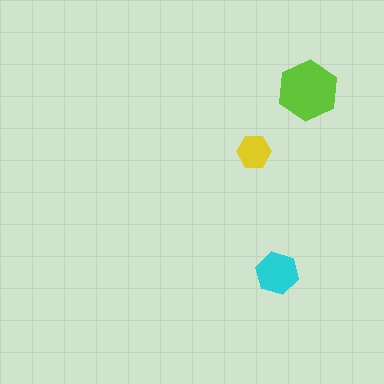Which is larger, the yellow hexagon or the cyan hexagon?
The cyan one.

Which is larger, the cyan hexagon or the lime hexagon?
The lime one.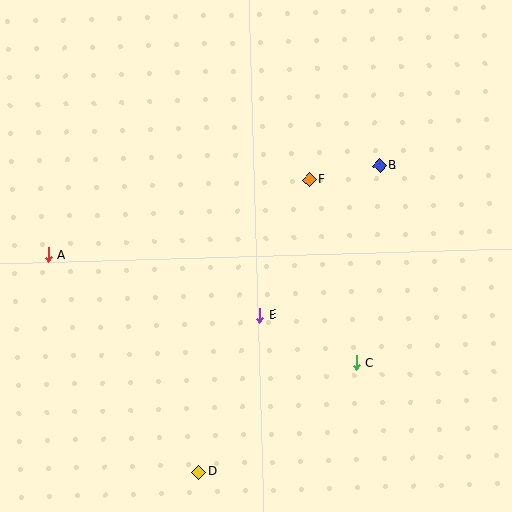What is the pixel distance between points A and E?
The distance between A and E is 220 pixels.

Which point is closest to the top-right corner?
Point B is closest to the top-right corner.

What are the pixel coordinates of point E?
Point E is at (259, 315).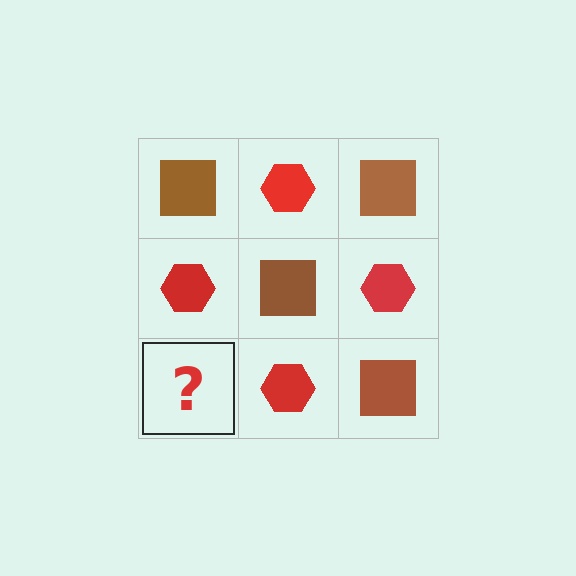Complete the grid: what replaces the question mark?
The question mark should be replaced with a brown square.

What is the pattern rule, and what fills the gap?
The rule is that it alternates brown square and red hexagon in a checkerboard pattern. The gap should be filled with a brown square.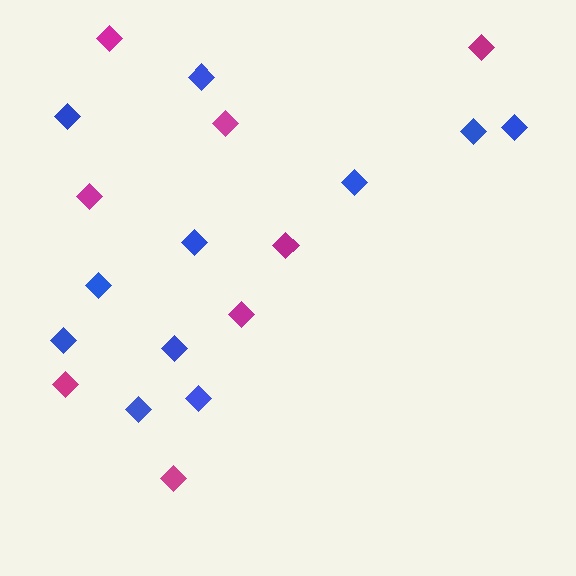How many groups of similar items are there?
There are 2 groups: one group of blue diamonds (11) and one group of magenta diamonds (8).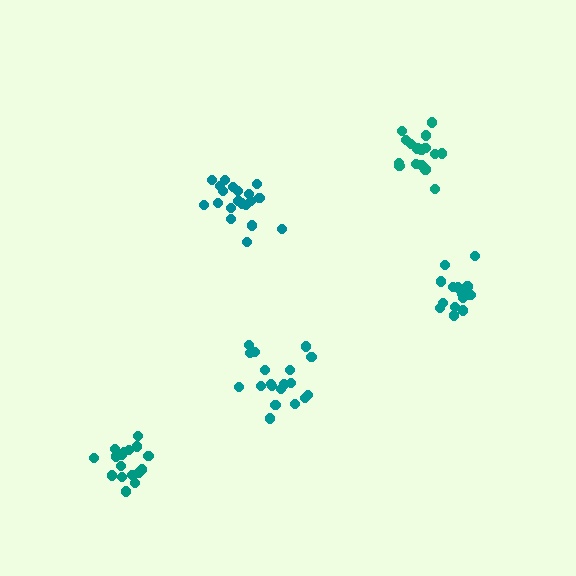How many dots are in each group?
Group 1: 19 dots, Group 2: 16 dots, Group 3: 16 dots, Group 4: 20 dots, Group 5: 17 dots (88 total).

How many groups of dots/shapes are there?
There are 5 groups.